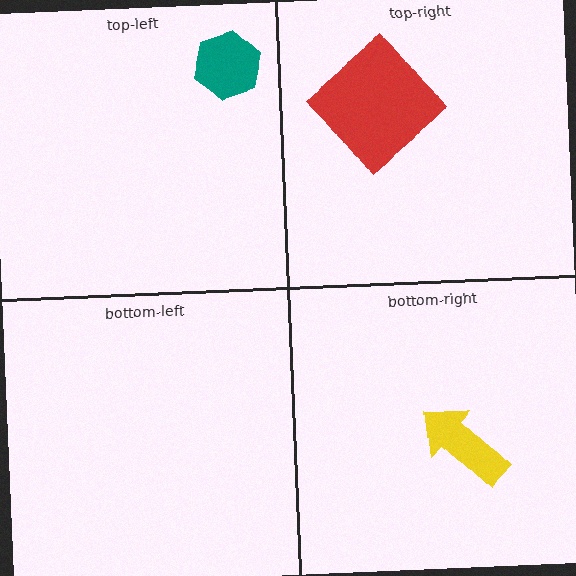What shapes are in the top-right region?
The red diamond.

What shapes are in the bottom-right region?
The yellow arrow.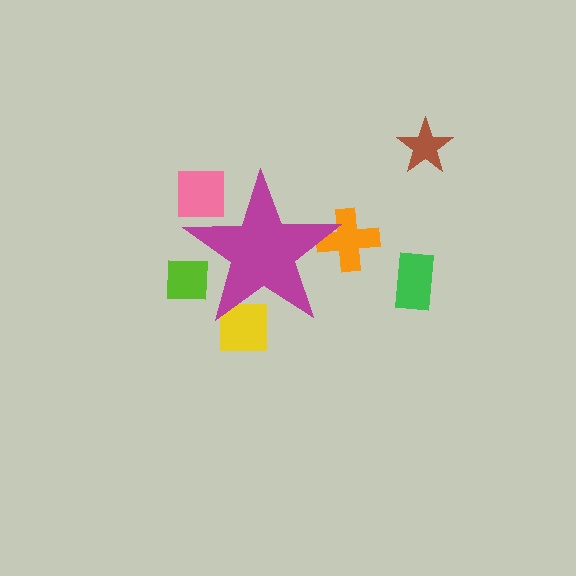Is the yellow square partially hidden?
Yes, the yellow square is partially hidden behind the magenta star.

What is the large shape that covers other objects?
A magenta star.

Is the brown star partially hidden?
No, the brown star is fully visible.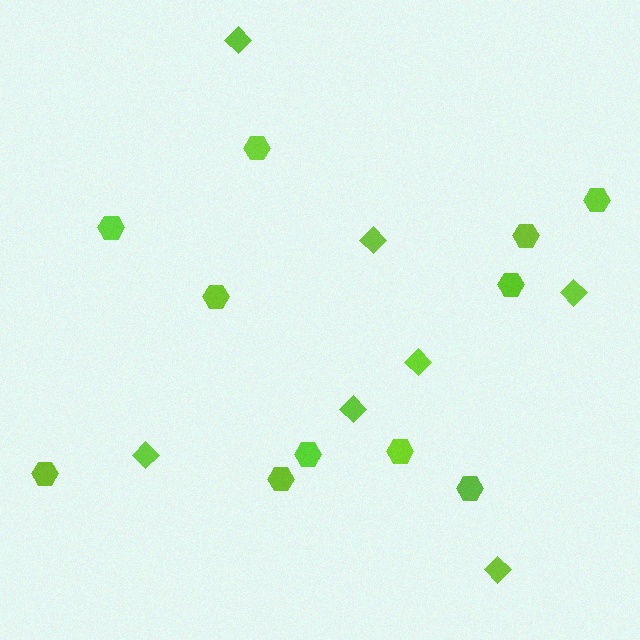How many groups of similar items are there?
There are 2 groups: one group of hexagons (11) and one group of diamonds (7).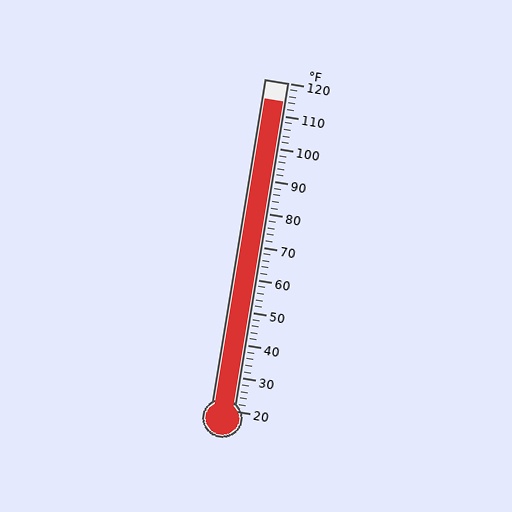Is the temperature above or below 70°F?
The temperature is above 70°F.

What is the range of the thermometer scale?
The thermometer scale ranges from 20°F to 120°F.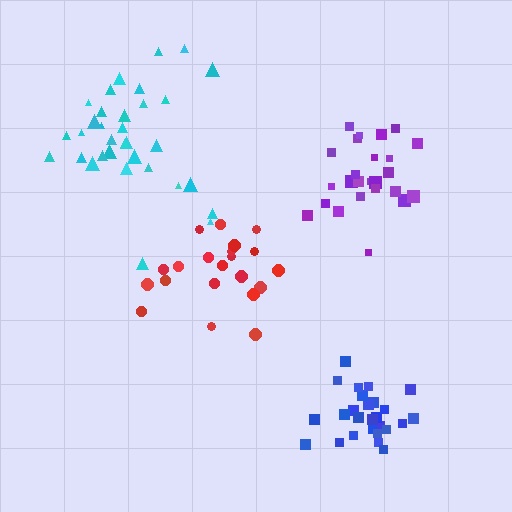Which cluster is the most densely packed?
Blue.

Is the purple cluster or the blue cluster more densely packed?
Blue.